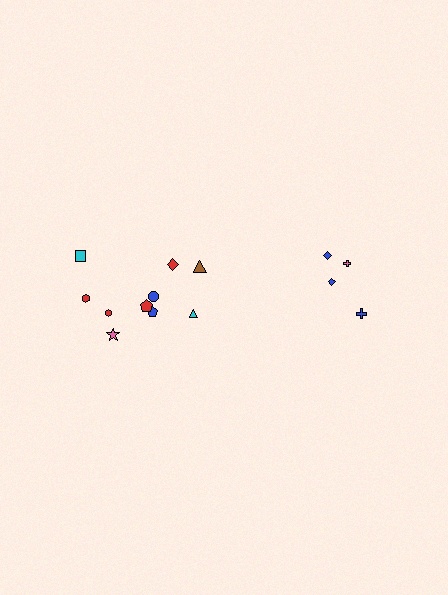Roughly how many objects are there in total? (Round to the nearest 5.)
Roughly 15 objects in total.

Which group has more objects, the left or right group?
The left group.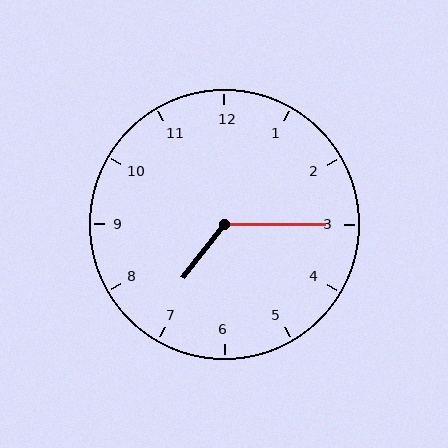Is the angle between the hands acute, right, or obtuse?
It is obtuse.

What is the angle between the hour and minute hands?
Approximately 128 degrees.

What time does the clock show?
7:15.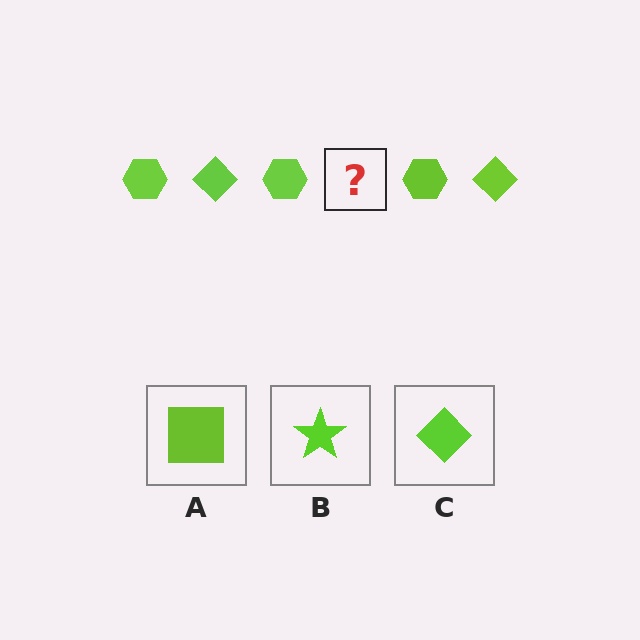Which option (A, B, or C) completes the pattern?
C.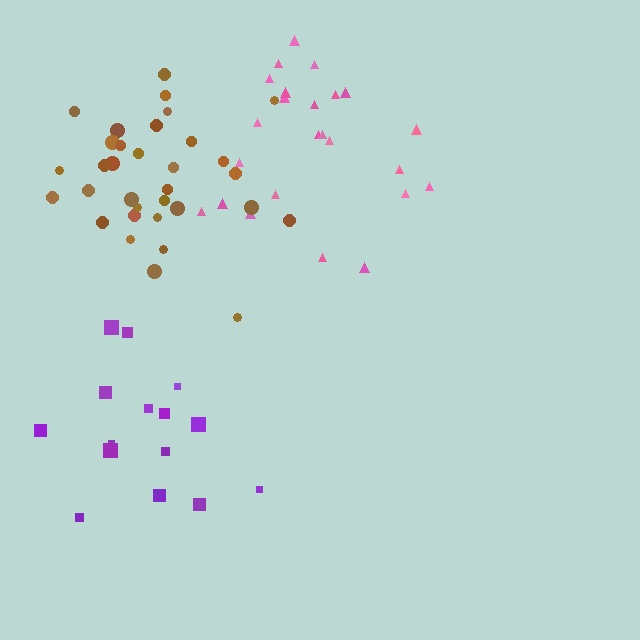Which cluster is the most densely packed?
Brown.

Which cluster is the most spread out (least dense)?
Pink.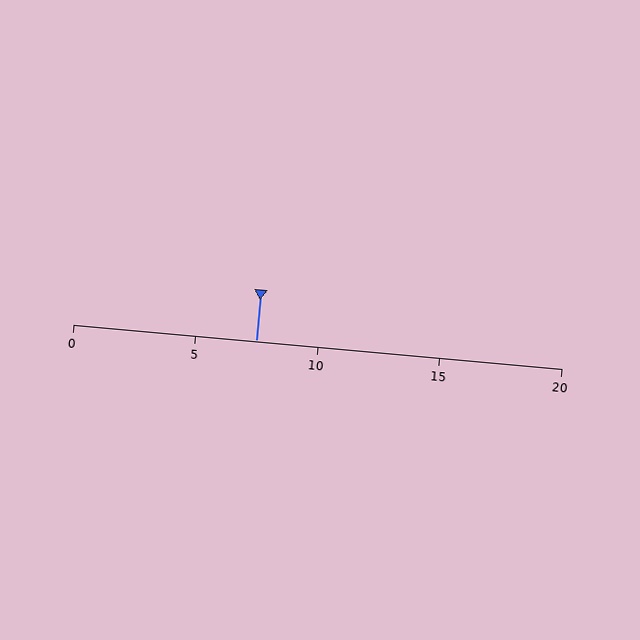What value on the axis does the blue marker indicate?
The marker indicates approximately 7.5.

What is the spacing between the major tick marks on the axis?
The major ticks are spaced 5 apart.